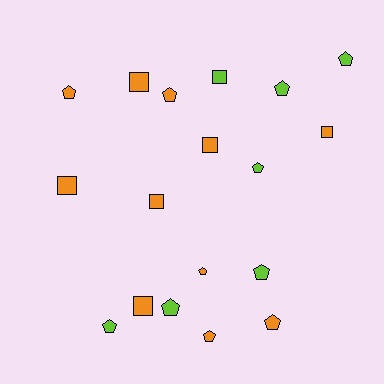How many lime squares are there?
There is 1 lime square.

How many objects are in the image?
There are 18 objects.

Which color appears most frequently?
Orange, with 11 objects.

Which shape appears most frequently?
Pentagon, with 11 objects.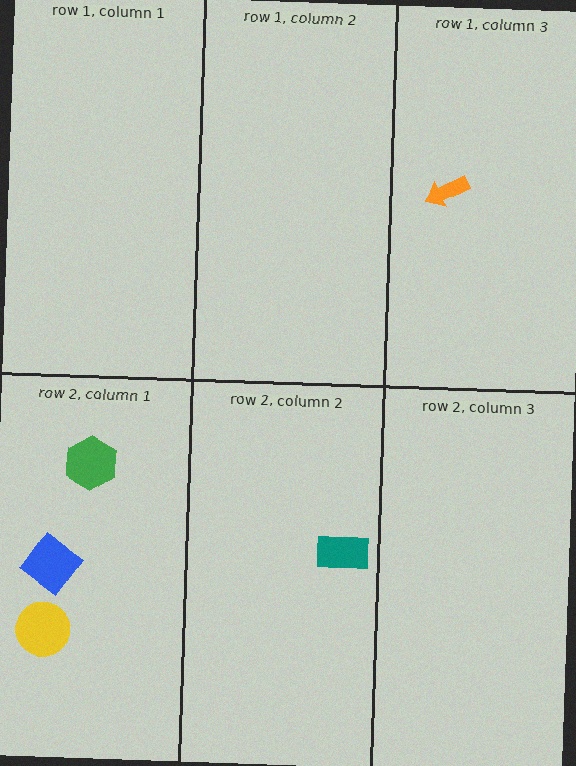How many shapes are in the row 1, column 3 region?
1.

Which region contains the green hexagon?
The row 2, column 1 region.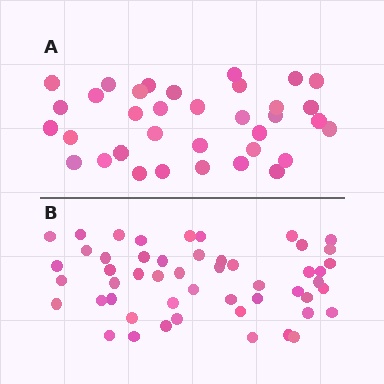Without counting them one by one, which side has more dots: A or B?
Region B (the bottom region) has more dots.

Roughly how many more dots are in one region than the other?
Region B has approximately 15 more dots than region A.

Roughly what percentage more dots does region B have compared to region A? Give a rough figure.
About 45% more.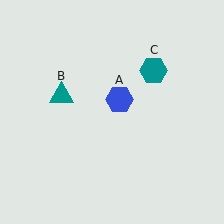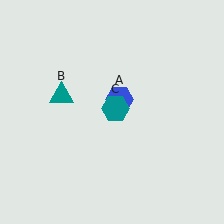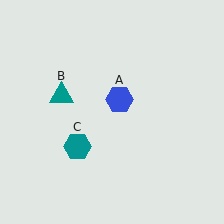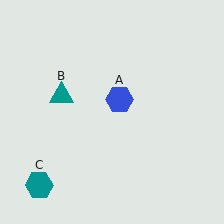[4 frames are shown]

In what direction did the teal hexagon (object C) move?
The teal hexagon (object C) moved down and to the left.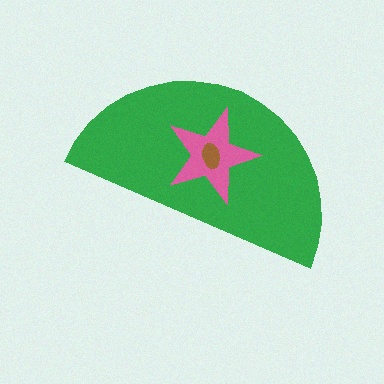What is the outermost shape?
The green semicircle.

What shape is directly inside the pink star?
The brown ellipse.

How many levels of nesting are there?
3.